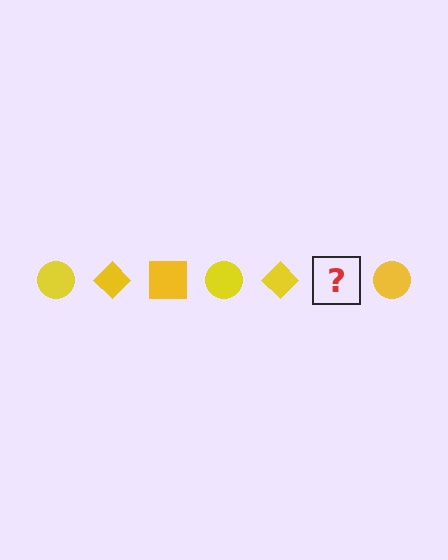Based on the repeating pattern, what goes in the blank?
The blank should be a yellow square.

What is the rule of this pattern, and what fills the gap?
The rule is that the pattern cycles through circle, diamond, square shapes in yellow. The gap should be filled with a yellow square.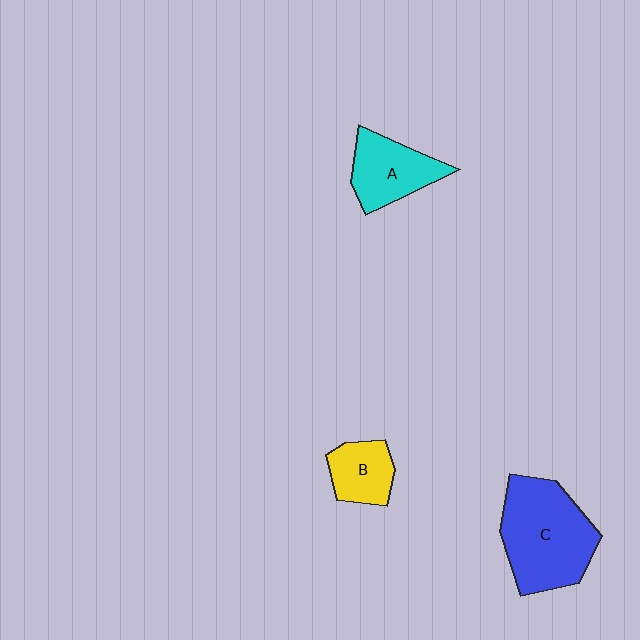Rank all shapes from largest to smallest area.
From largest to smallest: C (blue), A (cyan), B (yellow).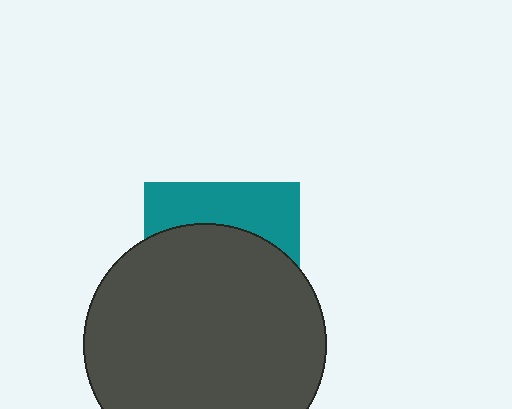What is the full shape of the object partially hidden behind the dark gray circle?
The partially hidden object is a teal square.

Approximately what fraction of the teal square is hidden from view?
Roughly 67% of the teal square is hidden behind the dark gray circle.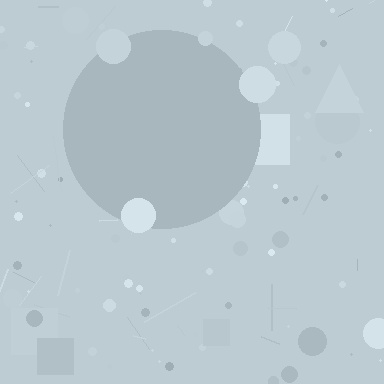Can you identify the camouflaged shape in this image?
The camouflaged shape is a circle.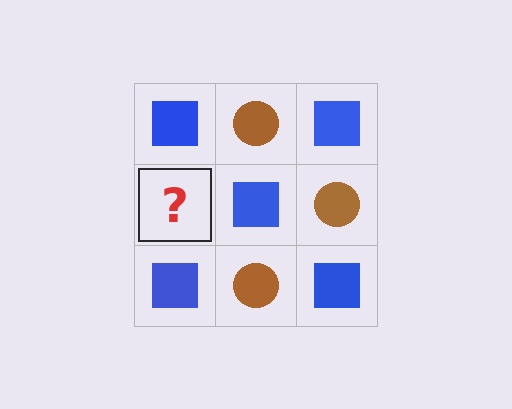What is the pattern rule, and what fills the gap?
The rule is that it alternates blue square and brown circle in a checkerboard pattern. The gap should be filled with a brown circle.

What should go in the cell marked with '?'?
The missing cell should contain a brown circle.